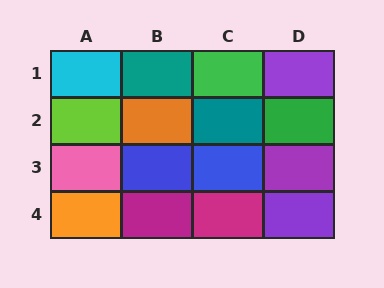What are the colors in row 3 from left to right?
Pink, blue, blue, purple.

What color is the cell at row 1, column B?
Teal.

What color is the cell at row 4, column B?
Magenta.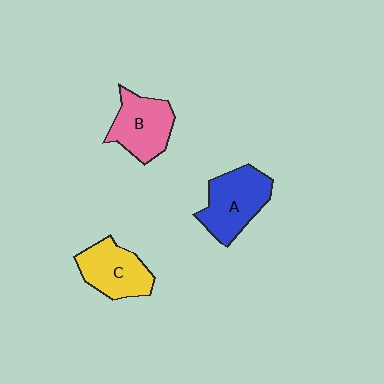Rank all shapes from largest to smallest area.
From largest to smallest: A (blue), B (pink), C (yellow).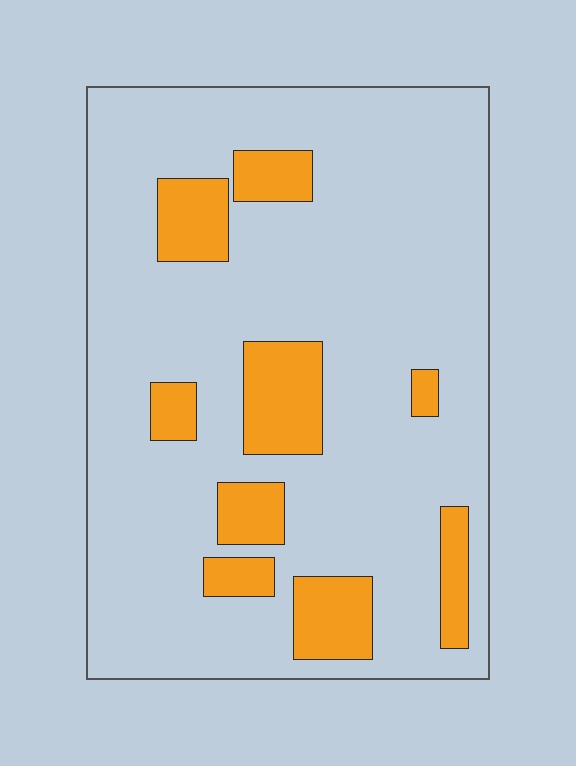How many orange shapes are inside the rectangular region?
9.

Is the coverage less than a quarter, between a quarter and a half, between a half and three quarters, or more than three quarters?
Less than a quarter.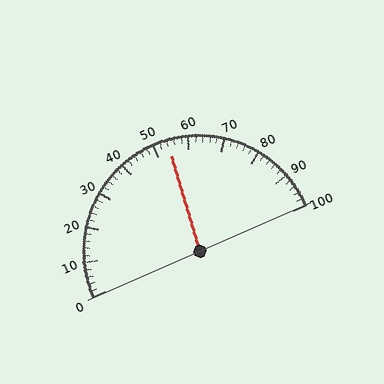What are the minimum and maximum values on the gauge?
The gauge ranges from 0 to 100.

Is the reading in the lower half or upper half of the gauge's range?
The reading is in the upper half of the range (0 to 100).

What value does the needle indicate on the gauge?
The needle indicates approximately 54.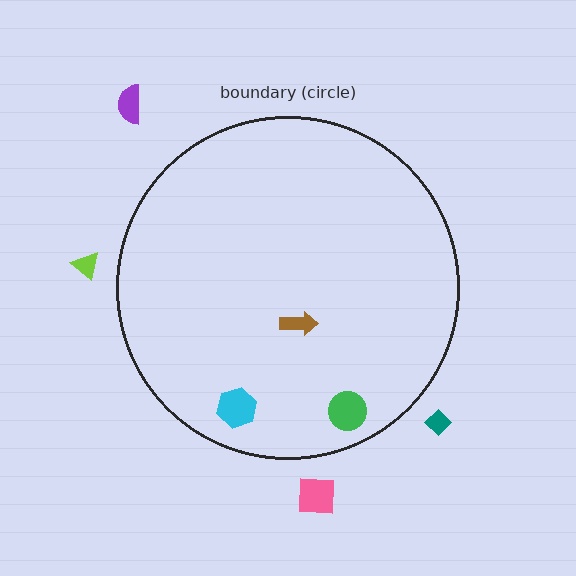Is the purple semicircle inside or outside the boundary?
Outside.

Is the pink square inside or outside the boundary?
Outside.